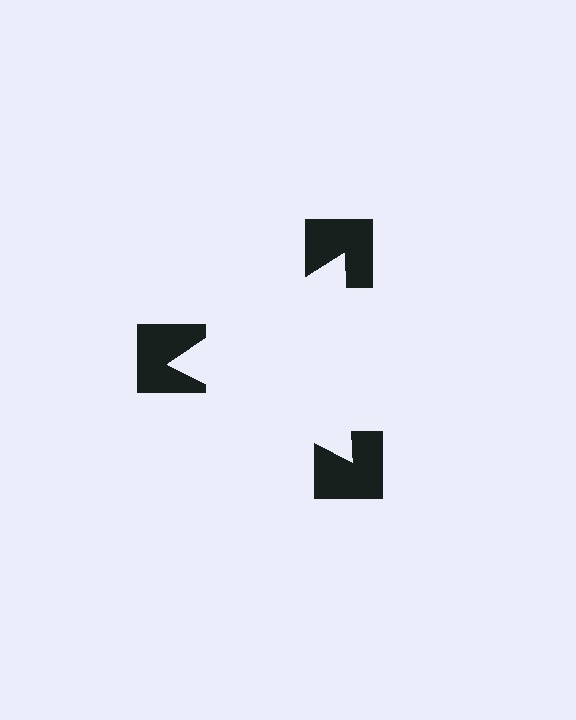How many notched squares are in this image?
There are 3 — one at each vertex of the illusory triangle.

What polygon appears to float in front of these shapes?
An illusory triangle — its edges are inferred from the aligned wedge cuts in the notched squares, not physically drawn.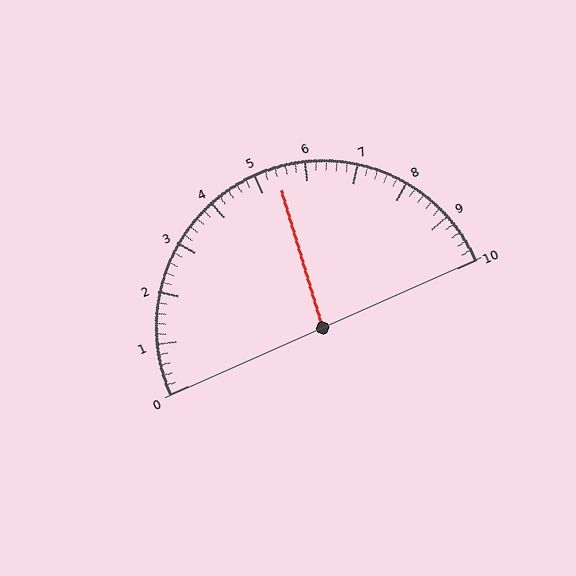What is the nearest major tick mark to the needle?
The nearest major tick mark is 5.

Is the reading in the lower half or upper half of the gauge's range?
The reading is in the upper half of the range (0 to 10).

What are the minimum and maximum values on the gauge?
The gauge ranges from 0 to 10.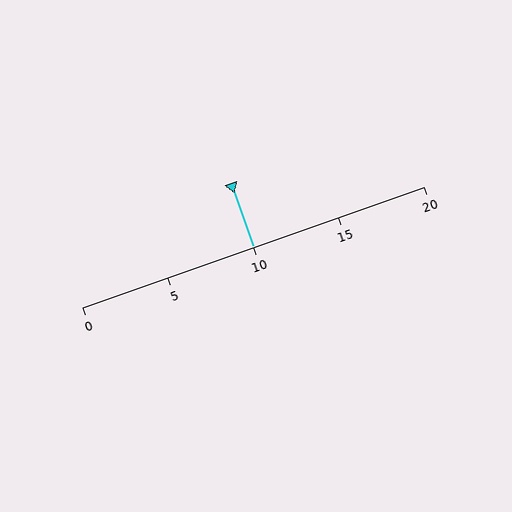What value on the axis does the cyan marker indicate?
The marker indicates approximately 10.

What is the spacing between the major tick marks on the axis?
The major ticks are spaced 5 apart.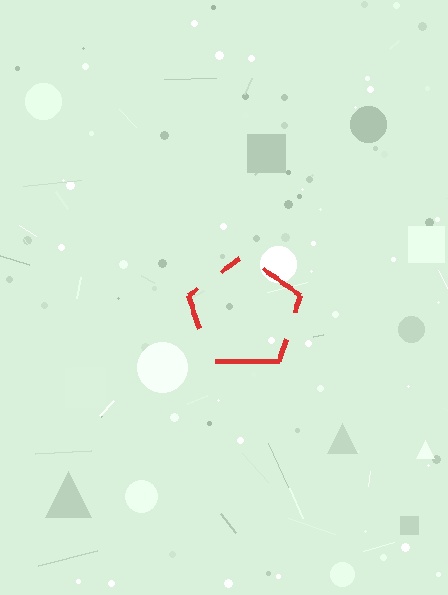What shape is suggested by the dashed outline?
The dashed outline suggests a pentagon.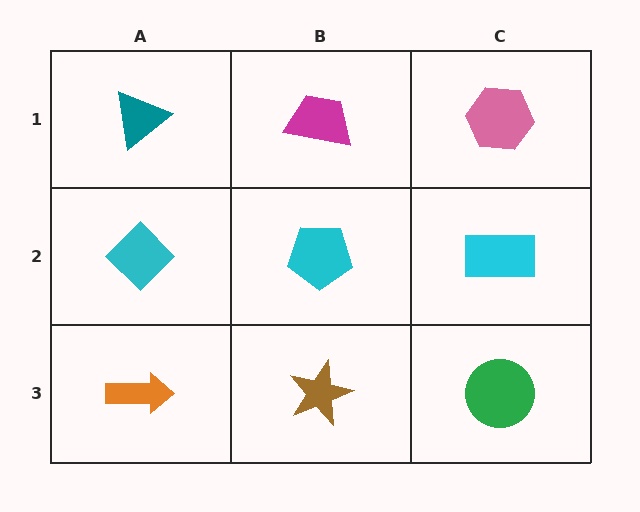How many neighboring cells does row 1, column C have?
2.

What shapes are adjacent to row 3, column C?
A cyan rectangle (row 2, column C), a brown star (row 3, column B).